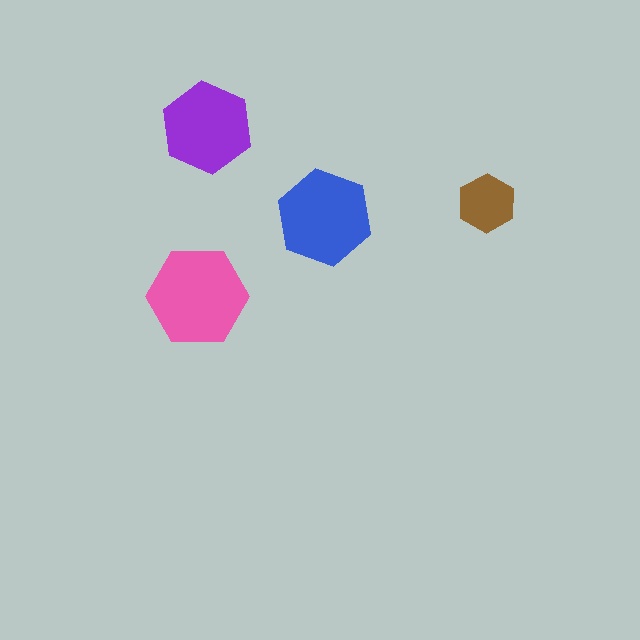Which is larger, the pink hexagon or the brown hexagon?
The pink one.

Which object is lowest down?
The pink hexagon is bottommost.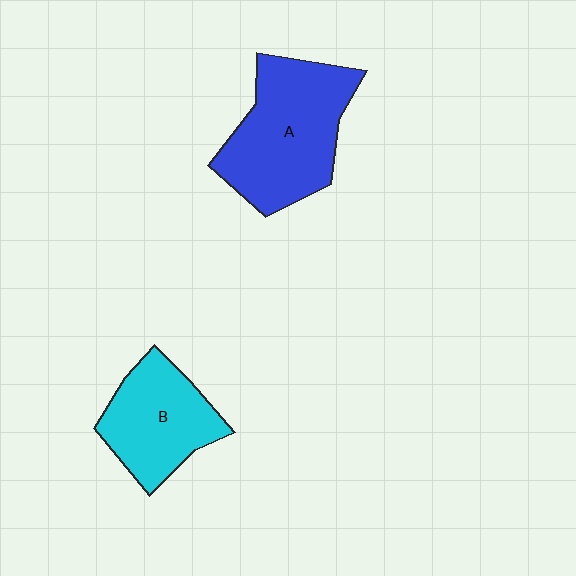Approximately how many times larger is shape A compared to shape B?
Approximately 1.4 times.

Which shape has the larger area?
Shape A (blue).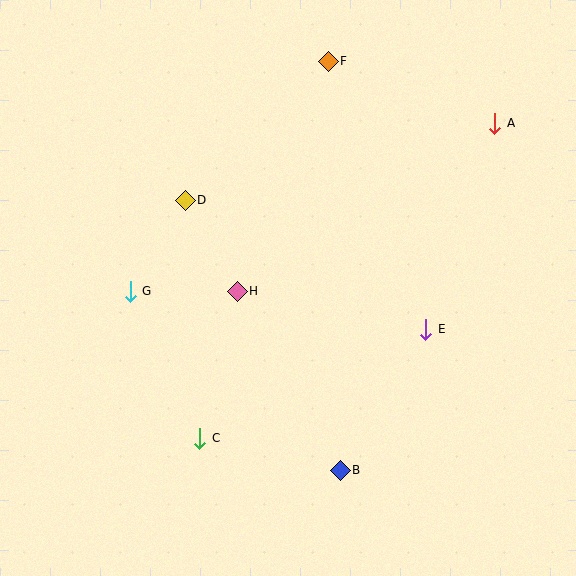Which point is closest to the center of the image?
Point H at (237, 291) is closest to the center.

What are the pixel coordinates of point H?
Point H is at (237, 291).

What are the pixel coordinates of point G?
Point G is at (130, 291).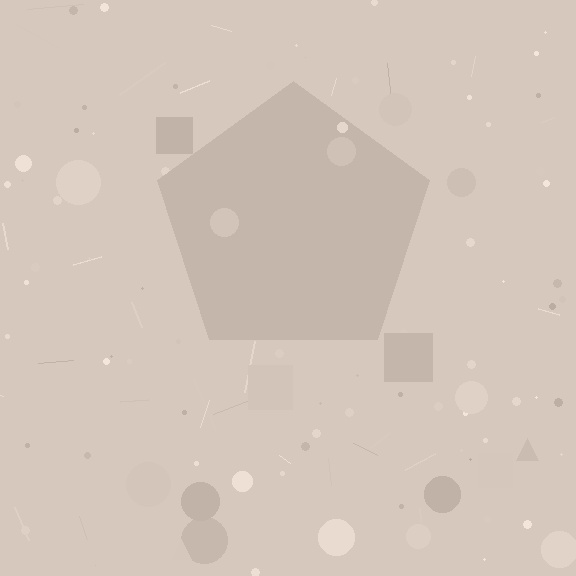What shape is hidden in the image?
A pentagon is hidden in the image.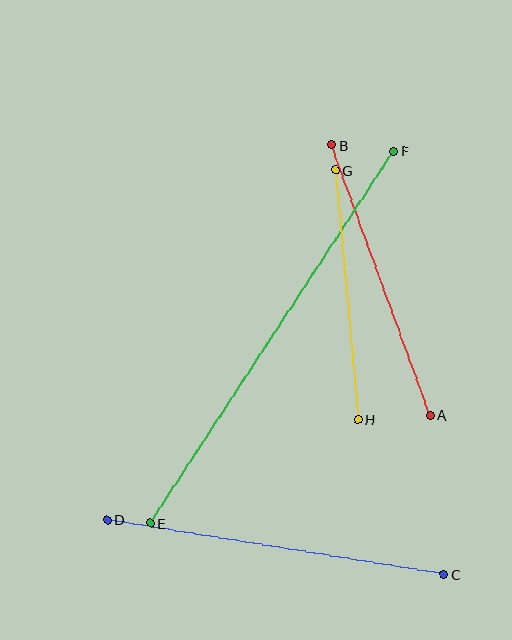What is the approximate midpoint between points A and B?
The midpoint is at approximately (381, 280) pixels.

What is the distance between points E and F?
The distance is approximately 444 pixels.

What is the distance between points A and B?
The distance is approximately 288 pixels.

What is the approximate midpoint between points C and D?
The midpoint is at approximately (275, 547) pixels.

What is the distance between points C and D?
The distance is approximately 341 pixels.